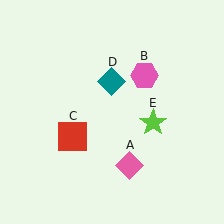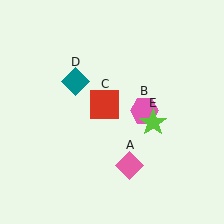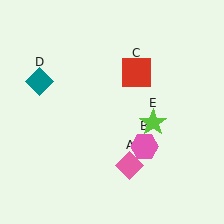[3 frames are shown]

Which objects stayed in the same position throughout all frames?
Pink diamond (object A) and lime star (object E) remained stationary.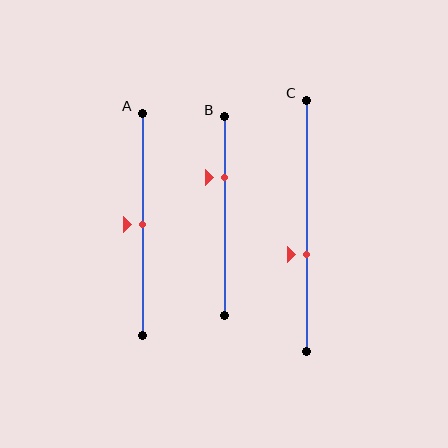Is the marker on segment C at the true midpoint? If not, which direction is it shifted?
No, the marker on segment C is shifted downward by about 11% of the segment length.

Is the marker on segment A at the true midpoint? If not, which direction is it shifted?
Yes, the marker on segment A is at the true midpoint.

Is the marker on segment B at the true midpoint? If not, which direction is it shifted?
No, the marker on segment B is shifted upward by about 19% of the segment length.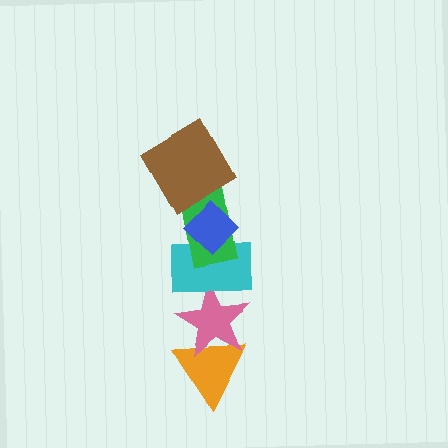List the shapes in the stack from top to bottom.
From top to bottom: the brown diamond, the blue diamond, the green rectangle, the cyan rectangle, the pink star, the orange triangle.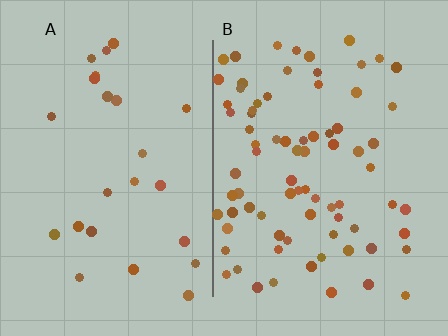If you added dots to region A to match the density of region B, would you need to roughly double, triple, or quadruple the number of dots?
Approximately triple.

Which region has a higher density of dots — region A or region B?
B (the right).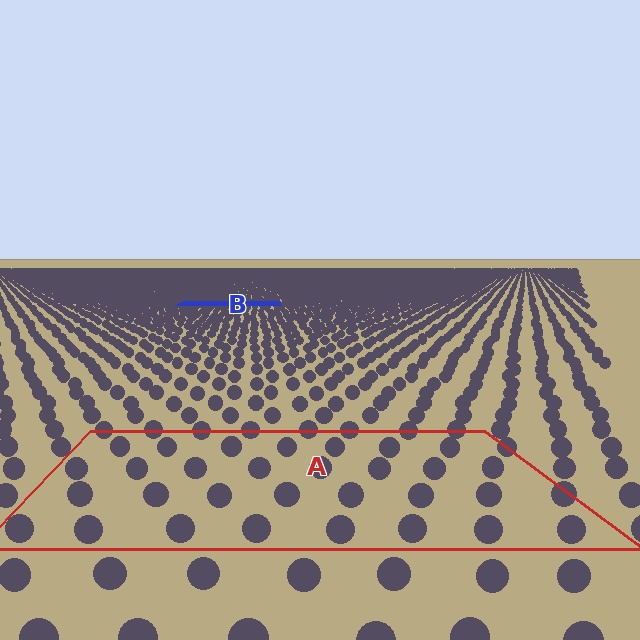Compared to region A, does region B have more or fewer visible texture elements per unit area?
Region B has more texture elements per unit area — they are packed more densely because it is farther away.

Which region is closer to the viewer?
Region A is closer. The texture elements there are larger and more spread out.